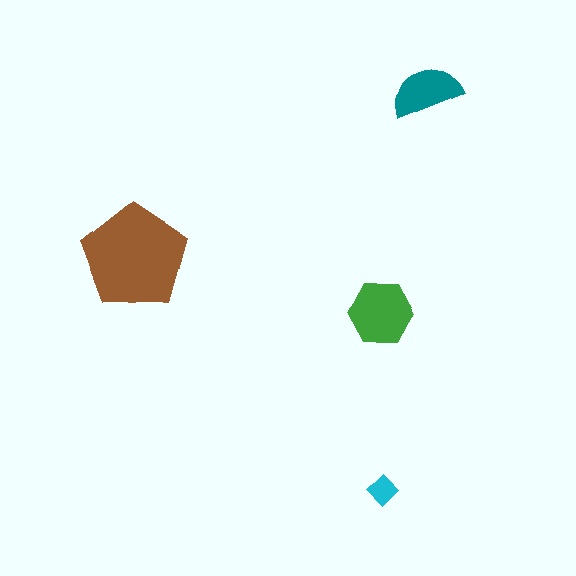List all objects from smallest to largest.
The cyan diamond, the teal semicircle, the green hexagon, the brown pentagon.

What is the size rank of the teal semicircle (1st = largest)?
3rd.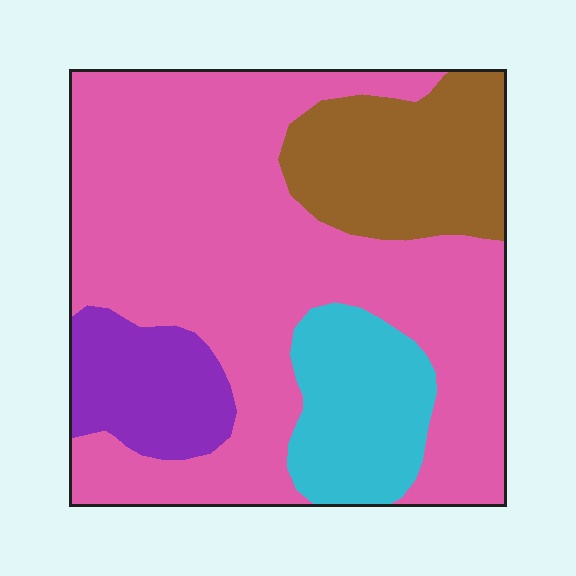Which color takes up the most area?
Pink, at roughly 60%.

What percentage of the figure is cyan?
Cyan takes up about one eighth (1/8) of the figure.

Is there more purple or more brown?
Brown.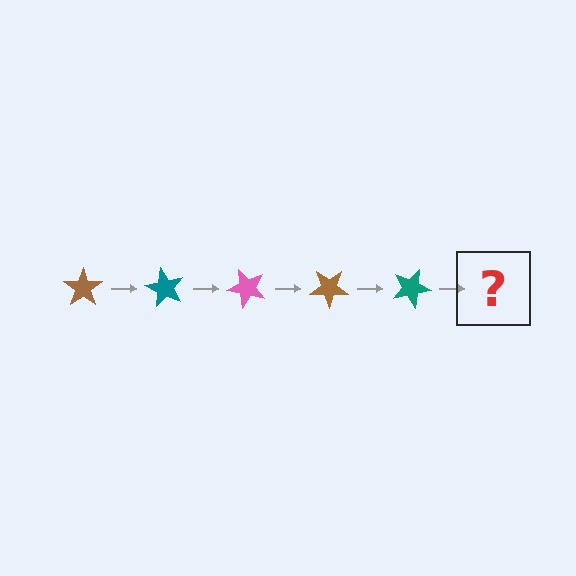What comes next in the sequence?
The next element should be a pink star, rotated 300 degrees from the start.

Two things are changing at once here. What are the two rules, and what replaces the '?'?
The two rules are that it rotates 60 degrees each step and the color cycles through brown, teal, and pink. The '?' should be a pink star, rotated 300 degrees from the start.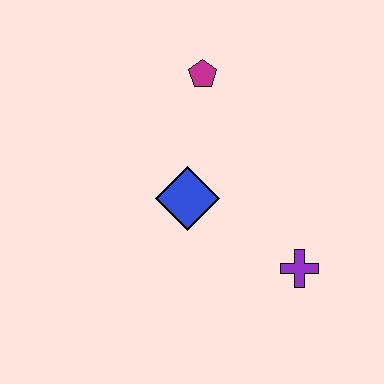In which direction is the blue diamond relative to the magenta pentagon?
The blue diamond is below the magenta pentagon.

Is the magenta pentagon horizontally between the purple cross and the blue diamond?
Yes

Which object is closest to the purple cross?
The blue diamond is closest to the purple cross.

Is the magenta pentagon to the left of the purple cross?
Yes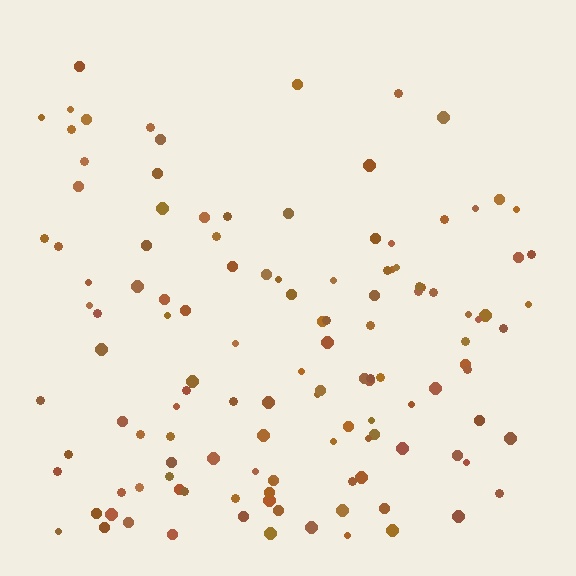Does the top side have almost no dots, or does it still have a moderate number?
Still a moderate number, just noticeably fewer than the bottom.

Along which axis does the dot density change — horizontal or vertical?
Vertical.